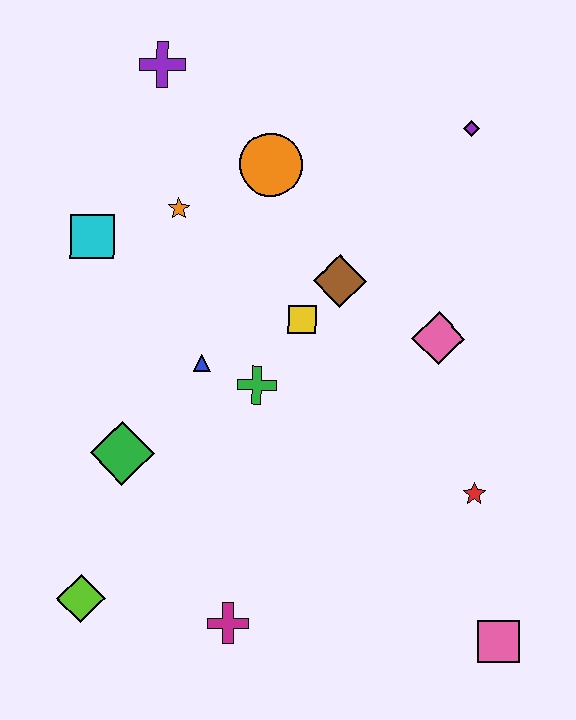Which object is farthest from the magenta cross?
The purple cross is farthest from the magenta cross.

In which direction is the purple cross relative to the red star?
The purple cross is above the red star.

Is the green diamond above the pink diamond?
No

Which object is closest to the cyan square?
The orange star is closest to the cyan square.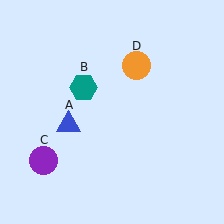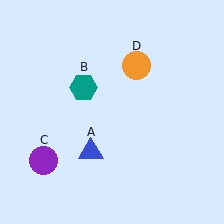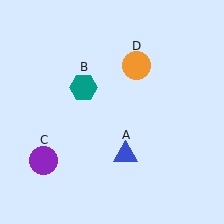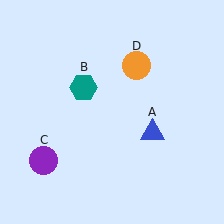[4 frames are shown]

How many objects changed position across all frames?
1 object changed position: blue triangle (object A).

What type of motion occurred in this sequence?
The blue triangle (object A) rotated counterclockwise around the center of the scene.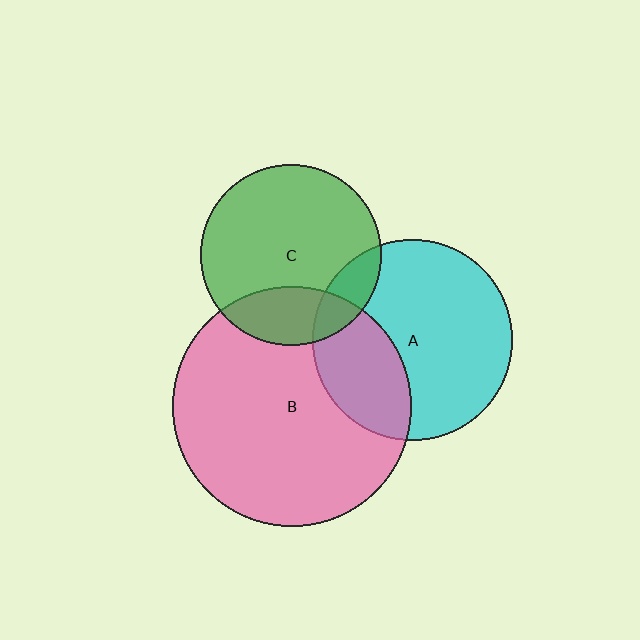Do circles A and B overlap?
Yes.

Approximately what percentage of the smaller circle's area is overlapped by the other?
Approximately 30%.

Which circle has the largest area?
Circle B (pink).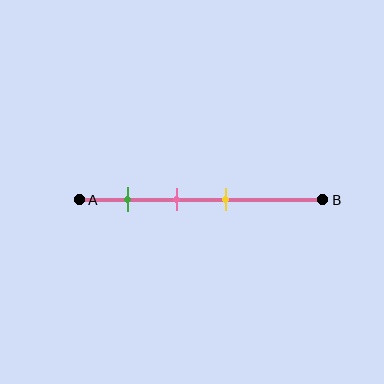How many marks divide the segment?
There are 3 marks dividing the segment.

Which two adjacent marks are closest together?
The pink and yellow marks are the closest adjacent pair.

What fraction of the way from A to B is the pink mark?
The pink mark is approximately 40% (0.4) of the way from A to B.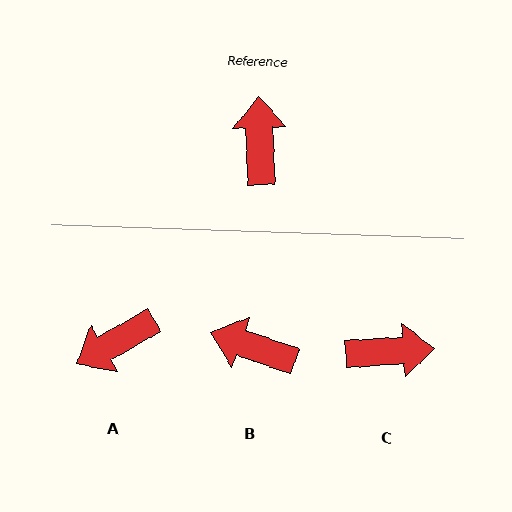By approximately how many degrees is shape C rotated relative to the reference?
Approximately 88 degrees clockwise.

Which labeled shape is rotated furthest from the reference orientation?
A, about 118 degrees away.